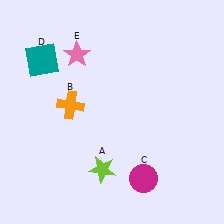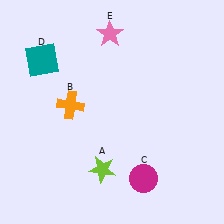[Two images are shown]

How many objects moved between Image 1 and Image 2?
1 object moved between the two images.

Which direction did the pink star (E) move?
The pink star (E) moved right.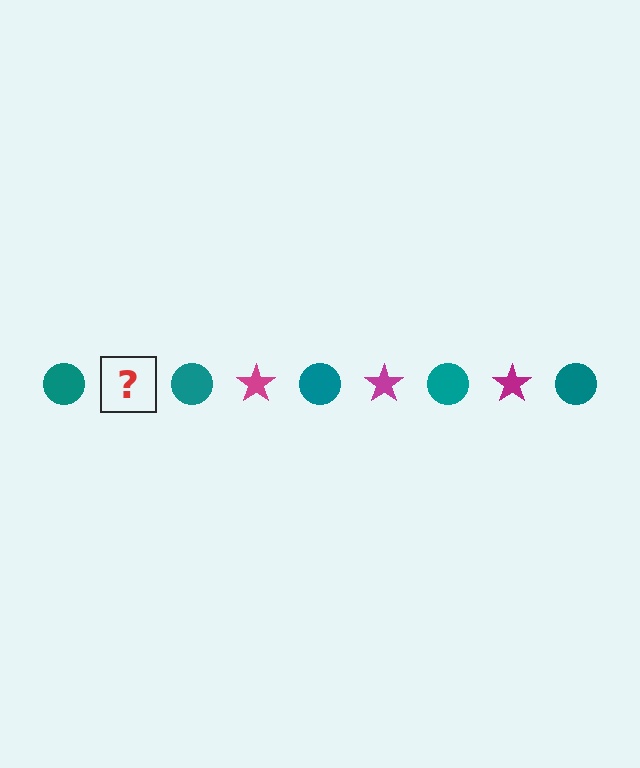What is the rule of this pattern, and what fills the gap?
The rule is that the pattern alternates between teal circle and magenta star. The gap should be filled with a magenta star.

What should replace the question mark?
The question mark should be replaced with a magenta star.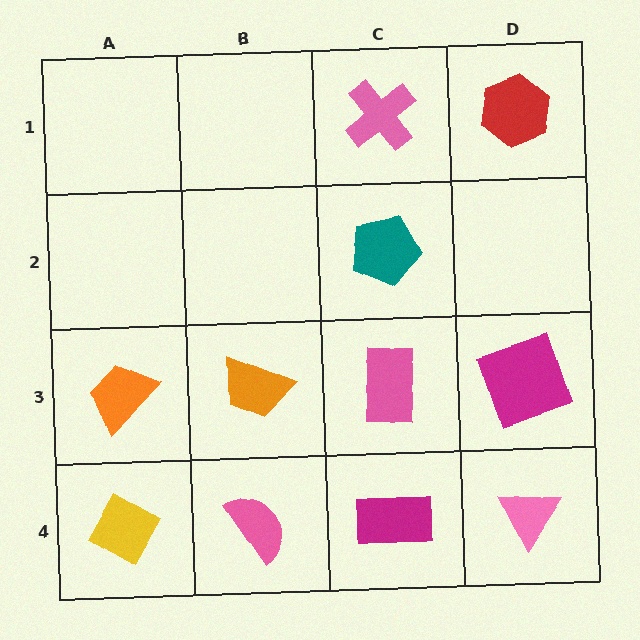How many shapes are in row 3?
4 shapes.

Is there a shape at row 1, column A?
No, that cell is empty.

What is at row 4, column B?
A pink semicircle.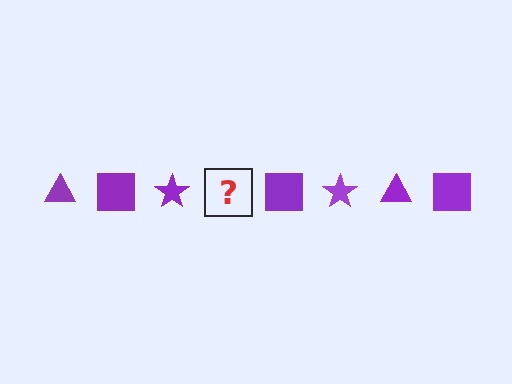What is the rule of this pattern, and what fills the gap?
The rule is that the pattern cycles through triangle, square, star shapes in purple. The gap should be filled with a purple triangle.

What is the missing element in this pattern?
The missing element is a purple triangle.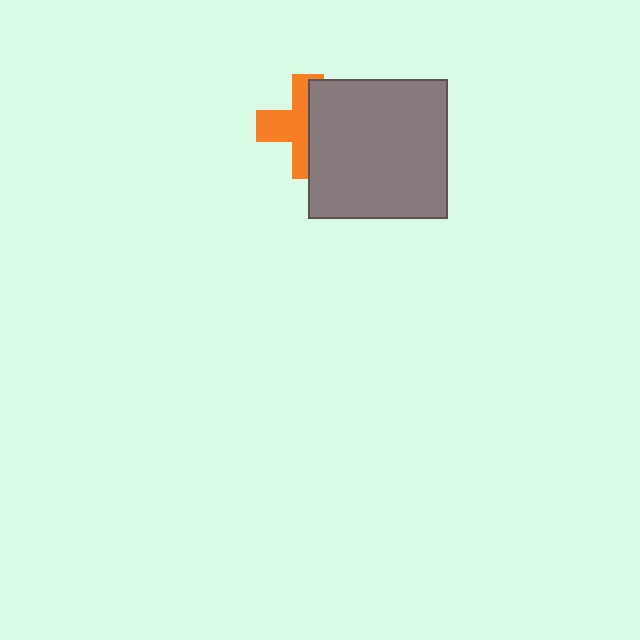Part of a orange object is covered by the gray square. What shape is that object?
It is a cross.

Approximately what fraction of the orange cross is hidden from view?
Roughly 49% of the orange cross is hidden behind the gray square.